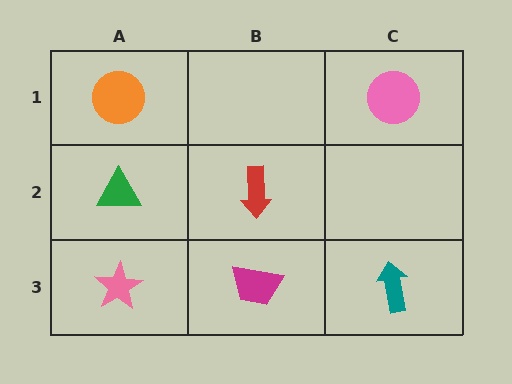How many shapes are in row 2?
2 shapes.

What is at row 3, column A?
A pink star.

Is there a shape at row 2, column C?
No, that cell is empty.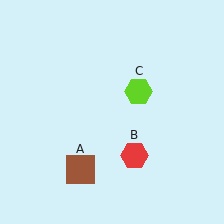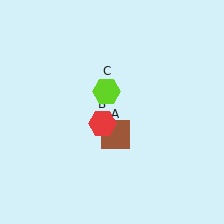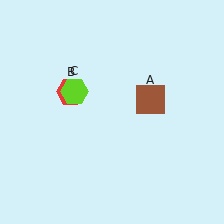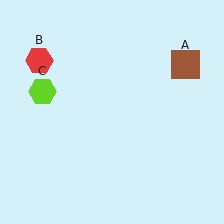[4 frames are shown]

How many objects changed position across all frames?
3 objects changed position: brown square (object A), red hexagon (object B), lime hexagon (object C).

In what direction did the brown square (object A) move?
The brown square (object A) moved up and to the right.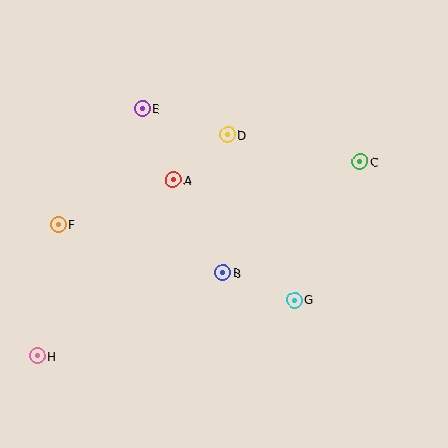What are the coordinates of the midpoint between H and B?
The midpoint between H and B is at (130, 315).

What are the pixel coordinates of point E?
Point E is at (143, 109).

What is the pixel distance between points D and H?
The distance between D and H is 292 pixels.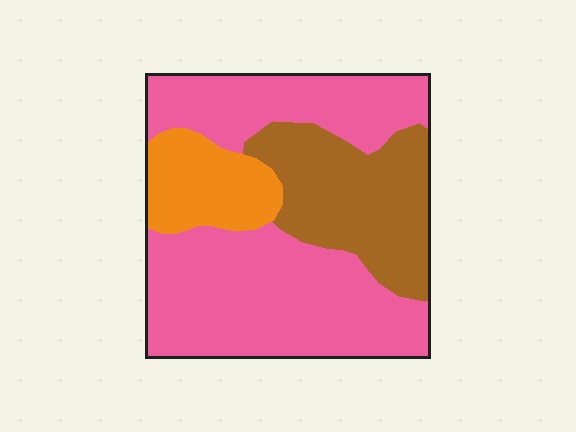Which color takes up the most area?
Pink, at roughly 60%.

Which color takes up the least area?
Orange, at roughly 15%.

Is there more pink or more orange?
Pink.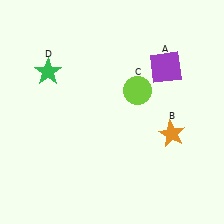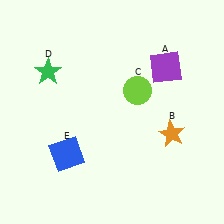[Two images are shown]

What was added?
A blue square (E) was added in Image 2.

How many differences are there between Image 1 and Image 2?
There is 1 difference between the two images.